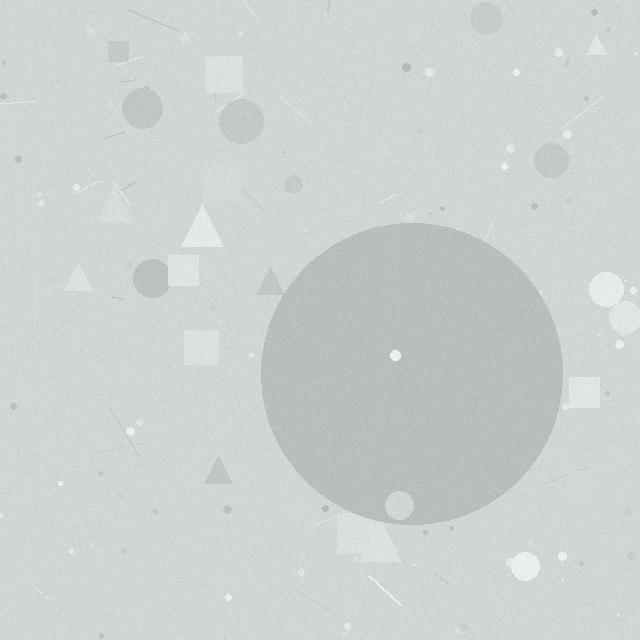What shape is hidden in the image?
A circle is hidden in the image.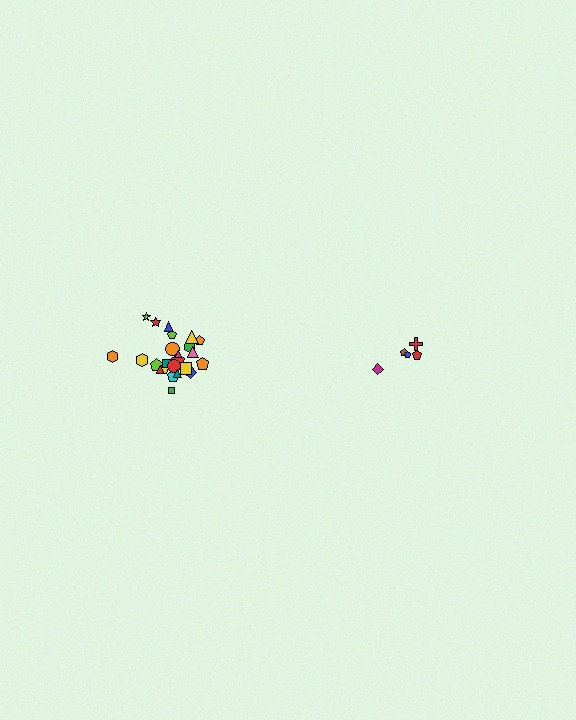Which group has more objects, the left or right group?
The left group.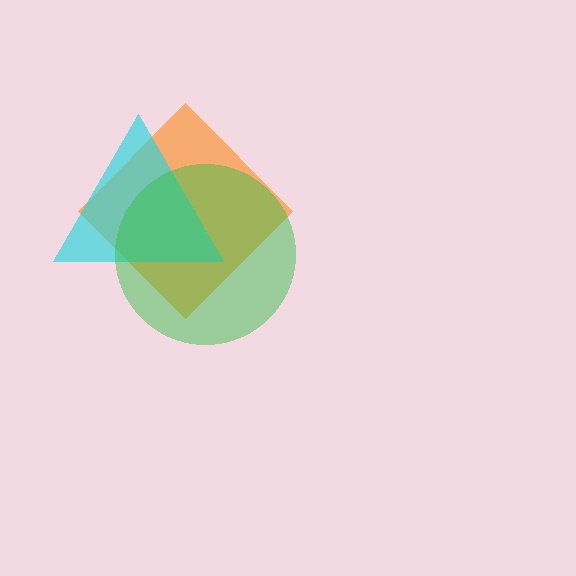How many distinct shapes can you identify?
There are 3 distinct shapes: an orange diamond, a cyan triangle, a green circle.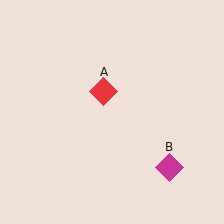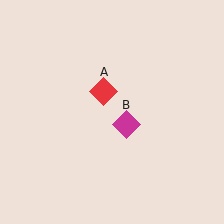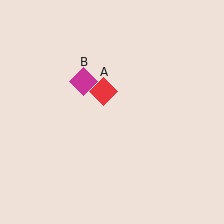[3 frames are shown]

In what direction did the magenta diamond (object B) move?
The magenta diamond (object B) moved up and to the left.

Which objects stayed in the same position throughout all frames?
Red diamond (object A) remained stationary.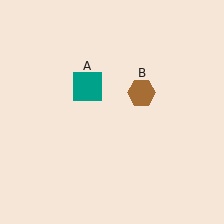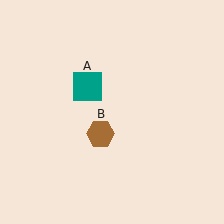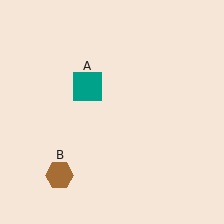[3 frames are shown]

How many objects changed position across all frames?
1 object changed position: brown hexagon (object B).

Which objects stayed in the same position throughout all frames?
Teal square (object A) remained stationary.